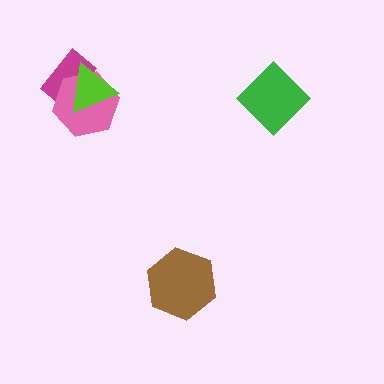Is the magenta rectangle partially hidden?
Yes, it is partially covered by another shape.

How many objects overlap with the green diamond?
0 objects overlap with the green diamond.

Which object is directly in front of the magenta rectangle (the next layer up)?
The pink hexagon is directly in front of the magenta rectangle.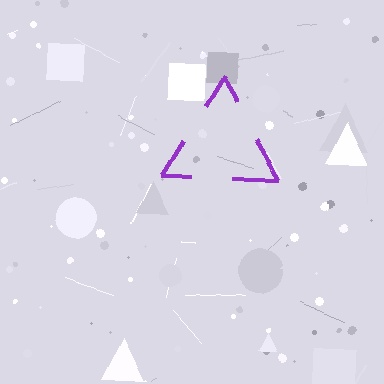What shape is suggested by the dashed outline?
The dashed outline suggests a triangle.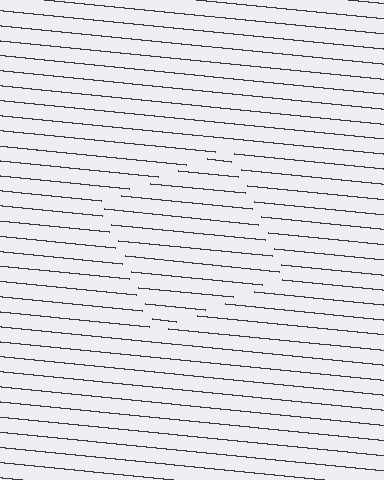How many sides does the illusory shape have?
4 sides — the line-ends trace a square.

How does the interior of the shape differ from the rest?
The interior of the shape contains the same grating, shifted by half a period — the contour is defined by the phase discontinuity where line-ends from the inner and outer gratings abut.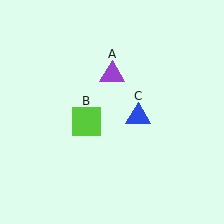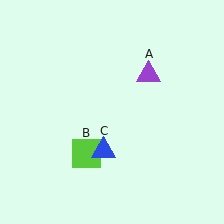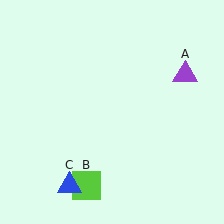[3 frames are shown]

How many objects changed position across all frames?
3 objects changed position: purple triangle (object A), lime square (object B), blue triangle (object C).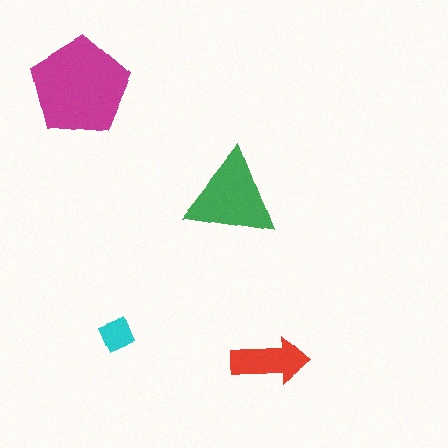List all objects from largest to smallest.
The magenta pentagon, the green triangle, the red arrow, the cyan square.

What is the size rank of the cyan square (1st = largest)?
4th.